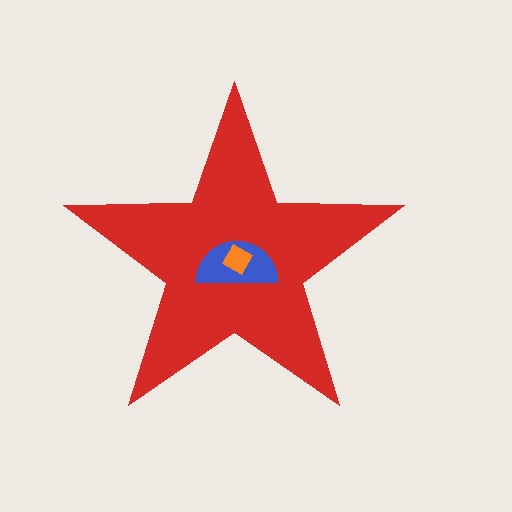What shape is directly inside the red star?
The blue semicircle.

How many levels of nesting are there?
3.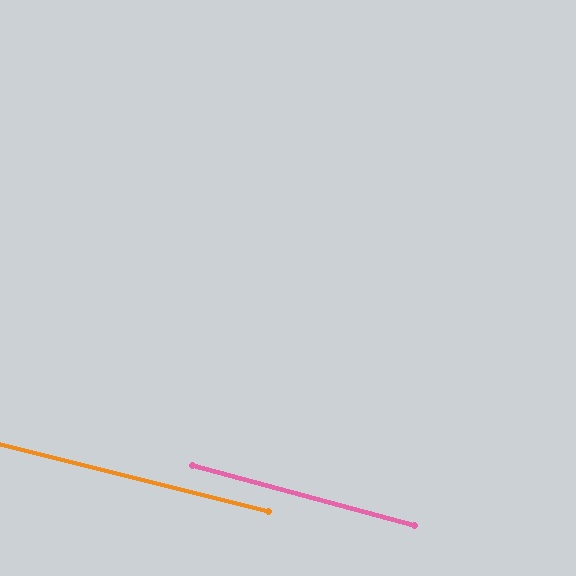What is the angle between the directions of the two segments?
Approximately 1 degree.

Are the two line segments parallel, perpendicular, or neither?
Parallel — their directions differ by only 1.0°.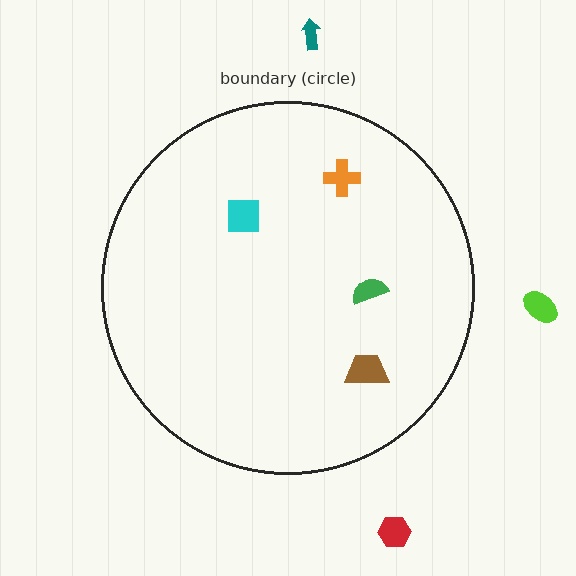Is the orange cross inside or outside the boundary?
Inside.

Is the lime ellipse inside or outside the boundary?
Outside.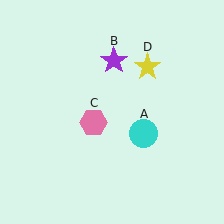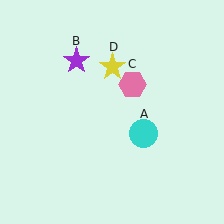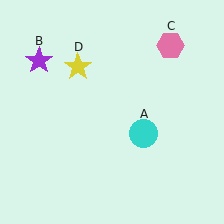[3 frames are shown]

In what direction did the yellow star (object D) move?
The yellow star (object D) moved left.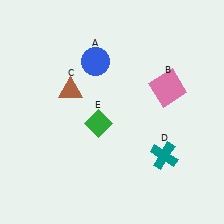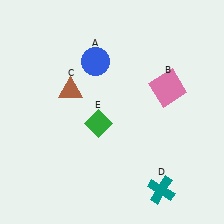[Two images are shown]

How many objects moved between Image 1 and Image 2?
1 object moved between the two images.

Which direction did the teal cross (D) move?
The teal cross (D) moved down.